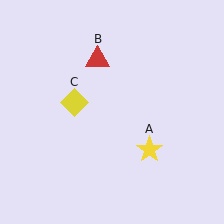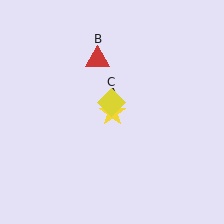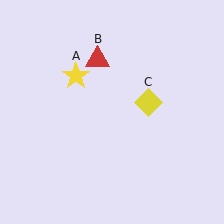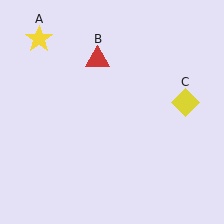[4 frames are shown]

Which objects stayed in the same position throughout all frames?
Red triangle (object B) remained stationary.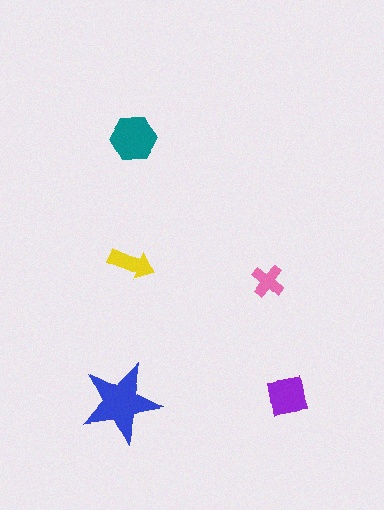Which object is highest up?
The teal hexagon is topmost.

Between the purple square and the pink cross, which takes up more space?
The purple square.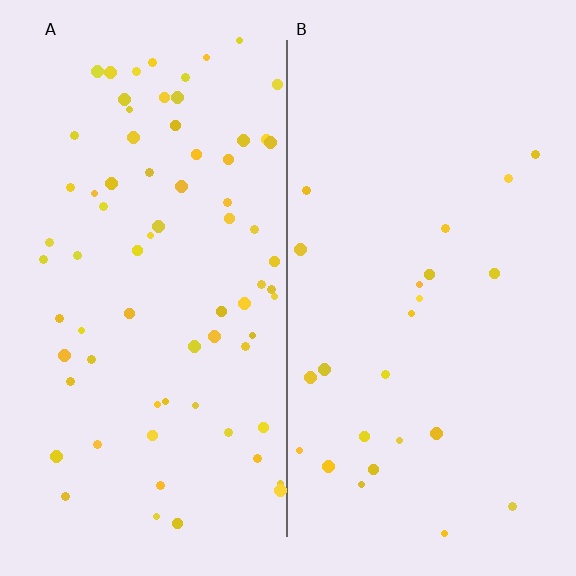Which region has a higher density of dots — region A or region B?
A (the left).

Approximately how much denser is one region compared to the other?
Approximately 3.0× — region A over region B.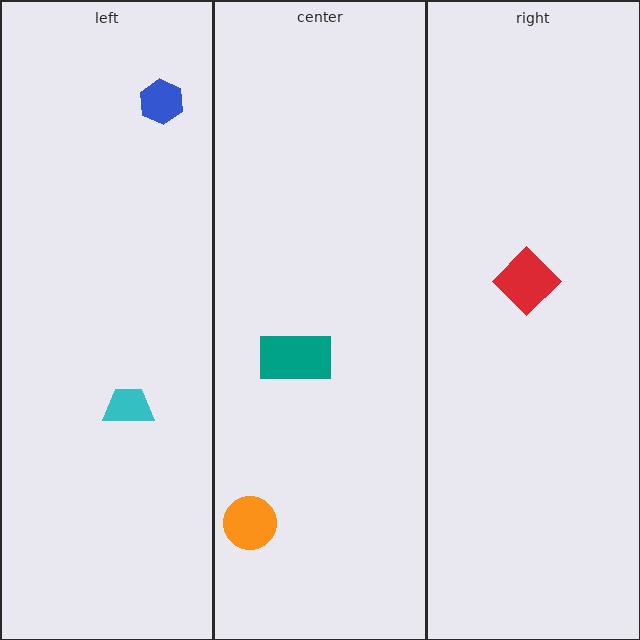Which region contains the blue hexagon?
The left region.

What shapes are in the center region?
The orange circle, the teal rectangle.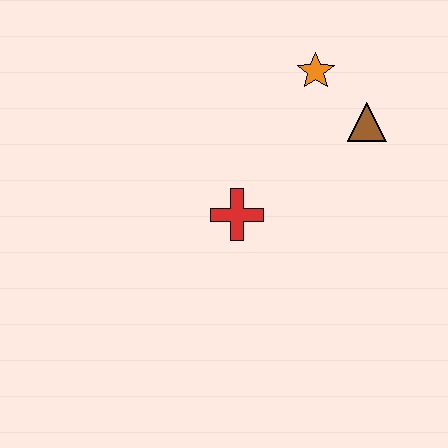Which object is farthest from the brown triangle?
The red cross is farthest from the brown triangle.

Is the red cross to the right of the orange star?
No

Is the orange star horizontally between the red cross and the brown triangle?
Yes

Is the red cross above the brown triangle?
No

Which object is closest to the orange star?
The brown triangle is closest to the orange star.